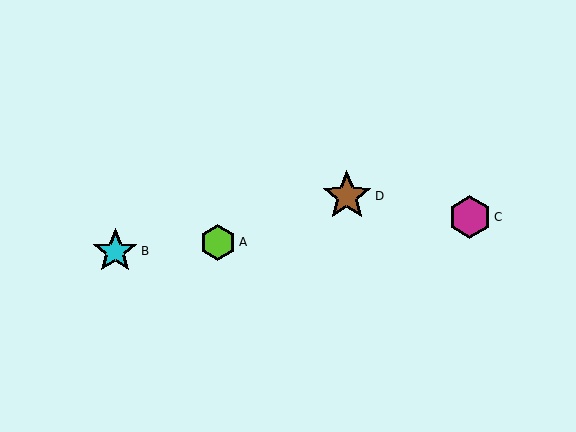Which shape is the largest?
The brown star (labeled D) is the largest.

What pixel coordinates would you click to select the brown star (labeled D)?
Click at (347, 196) to select the brown star D.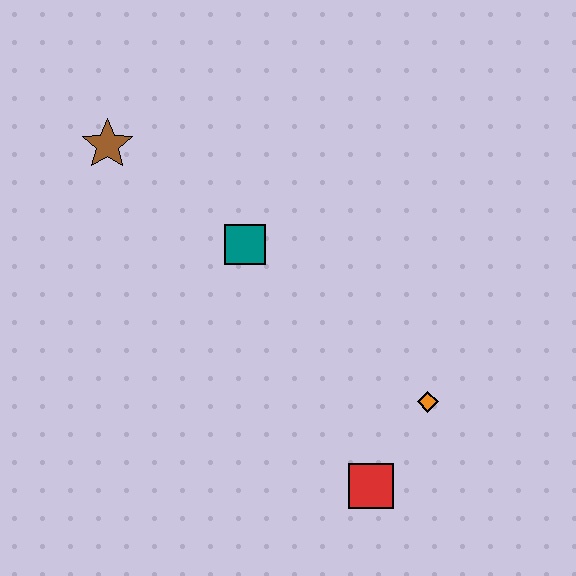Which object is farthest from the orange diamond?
The brown star is farthest from the orange diamond.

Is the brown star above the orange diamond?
Yes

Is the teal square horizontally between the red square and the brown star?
Yes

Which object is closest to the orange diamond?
The red square is closest to the orange diamond.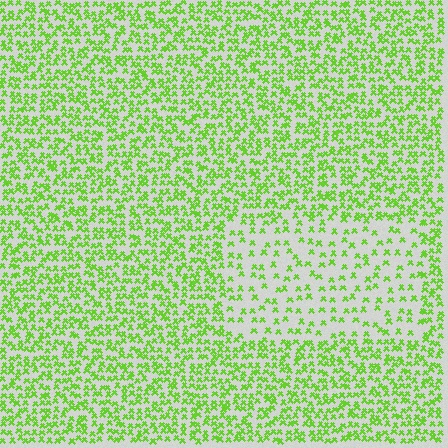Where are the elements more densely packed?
The elements are more densely packed outside the rectangle boundary.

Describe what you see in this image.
The image contains small lime elements arranged at two different densities. A rectangle-shaped region is visible where the elements are less densely packed than the surrounding area.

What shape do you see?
I see a rectangle.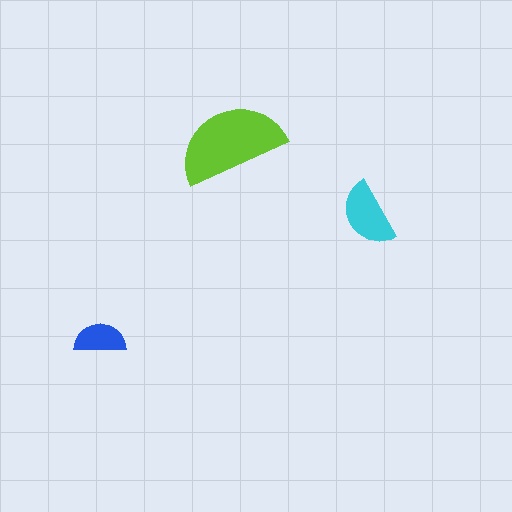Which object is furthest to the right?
The cyan semicircle is rightmost.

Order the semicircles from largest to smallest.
the lime one, the cyan one, the blue one.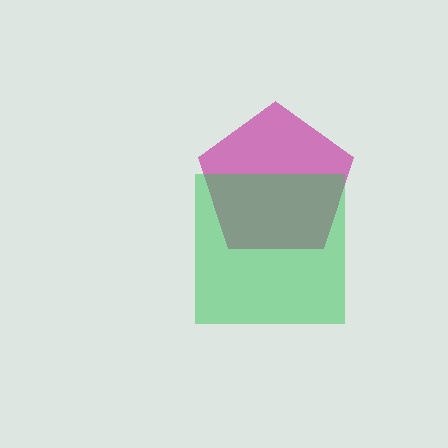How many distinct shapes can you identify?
There are 2 distinct shapes: a magenta pentagon, a green square.